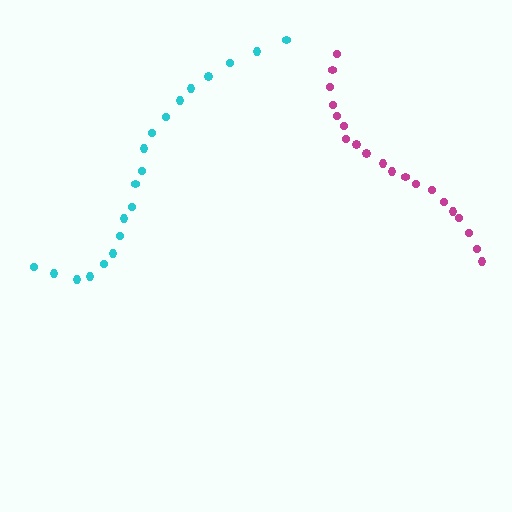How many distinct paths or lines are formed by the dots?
There are 2 distinct paths.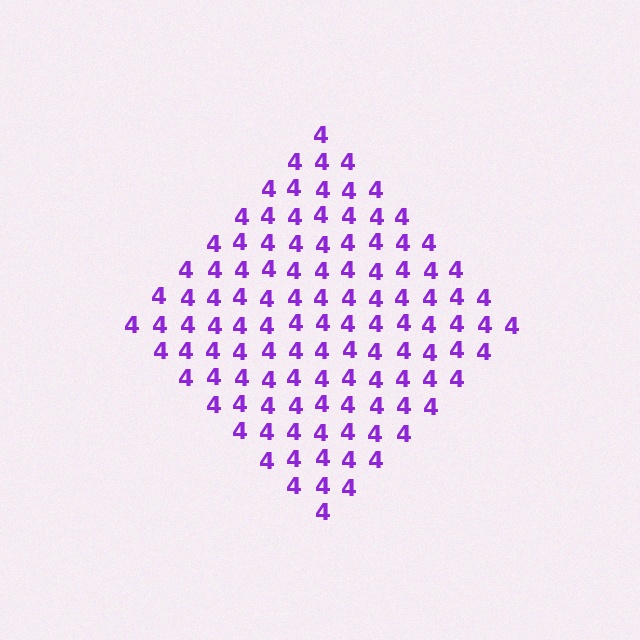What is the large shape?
The large shape is a diamond.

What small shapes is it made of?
It is made of small digit 4's.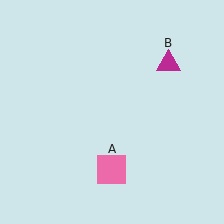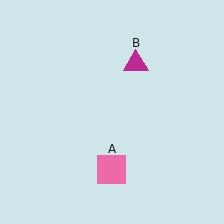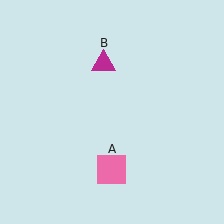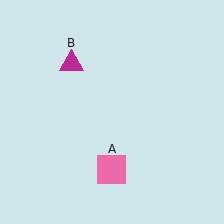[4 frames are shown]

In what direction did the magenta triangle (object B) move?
The magenta triangle (object B) moved left.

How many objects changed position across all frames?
1 object changed position: magenta triangle (object B).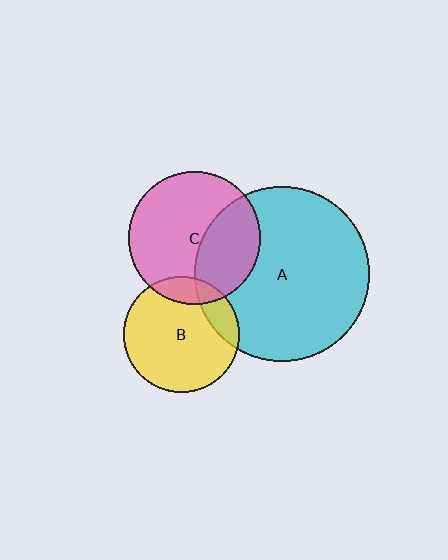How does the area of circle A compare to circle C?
Approximately 1.7 times.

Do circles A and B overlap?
Yes.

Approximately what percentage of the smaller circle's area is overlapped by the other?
Approximately 15%.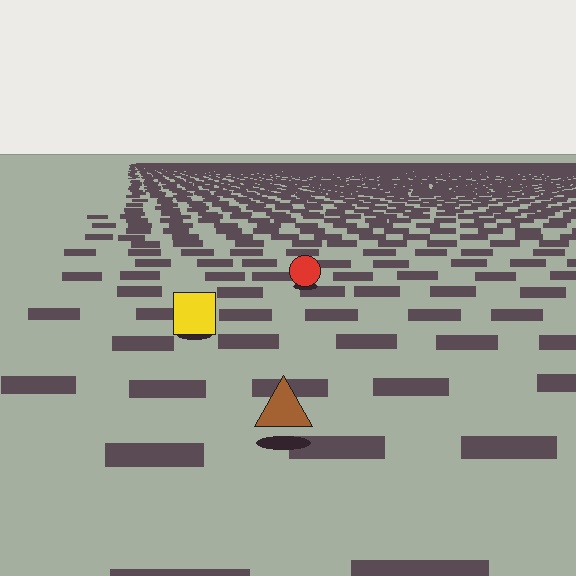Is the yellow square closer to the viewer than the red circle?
Yes. The yellow square is closer — you can tell from the texture gradient: the ground texture is coarser near it.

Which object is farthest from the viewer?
The red circle is farthest from the viewer. It appears smaller and the ground texture around it is denser.